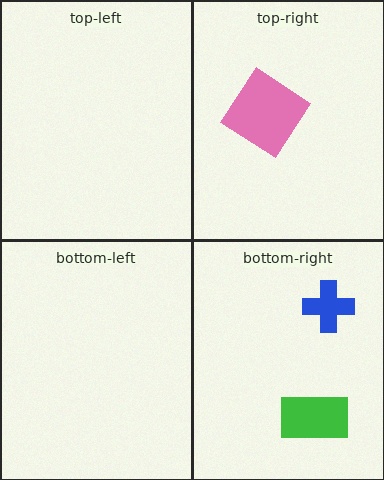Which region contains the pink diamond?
The top-right region.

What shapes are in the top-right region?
The pink diamond.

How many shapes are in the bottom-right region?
2.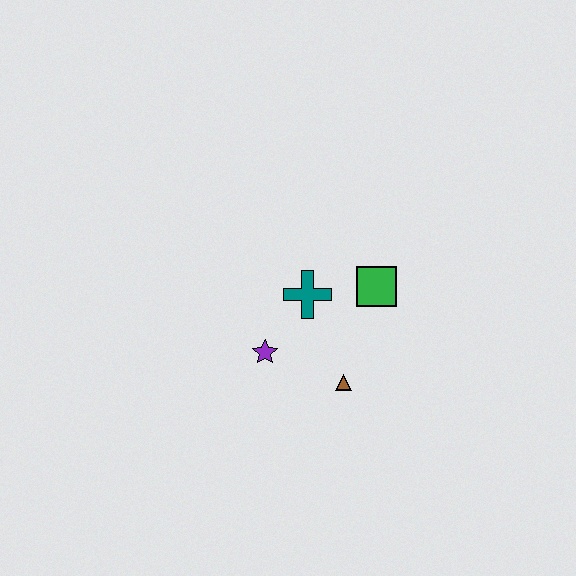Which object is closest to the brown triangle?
The purple star is closest to the brown triangle.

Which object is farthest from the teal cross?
The brown triangle is farthest from the teal cross.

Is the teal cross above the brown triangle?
Yes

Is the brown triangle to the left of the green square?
Yes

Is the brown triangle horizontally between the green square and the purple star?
Yes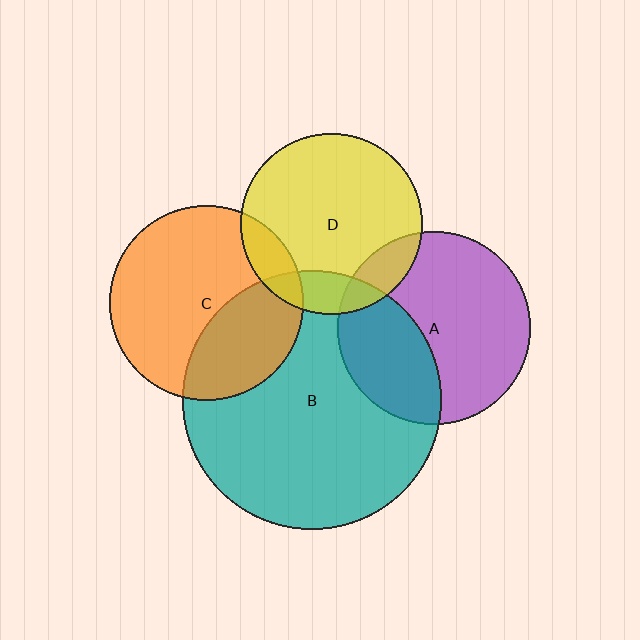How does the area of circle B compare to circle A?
Approximately 1.8 times.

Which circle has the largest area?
Circle B (teal).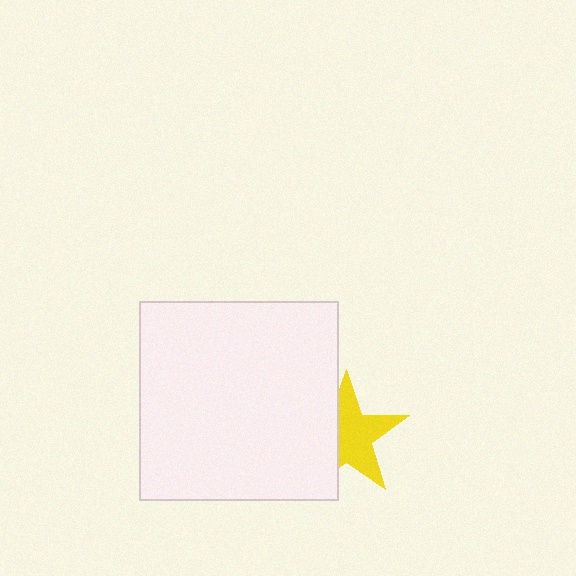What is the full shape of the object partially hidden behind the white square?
The partially hidden object is a yellow star.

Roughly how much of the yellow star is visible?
About half of it is visible (roughly 61%).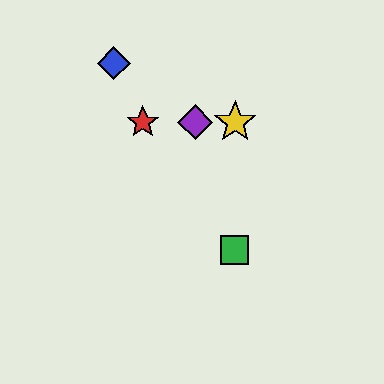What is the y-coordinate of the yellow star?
The yellow star is at y≈122.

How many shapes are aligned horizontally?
3 shapes (the red star, the yellow star, the purple diamond) are aligned horizontally.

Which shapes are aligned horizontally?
The red star, the yellow star, the purple diamond are aligned horizontally.